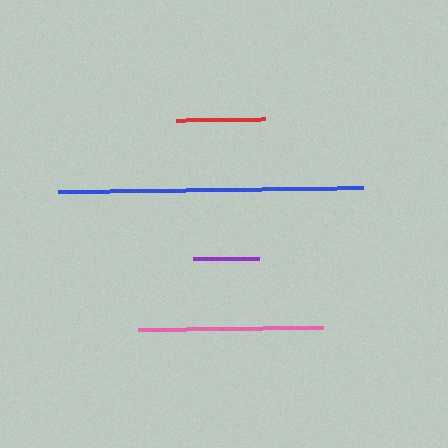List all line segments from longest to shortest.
From longest to shortest: blue, pink, red, purple.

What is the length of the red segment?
The red segment is approximately 89 pixels long.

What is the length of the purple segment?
The purple segment is approximately 66 pixels long.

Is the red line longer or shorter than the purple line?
The red line is longer than the purple line.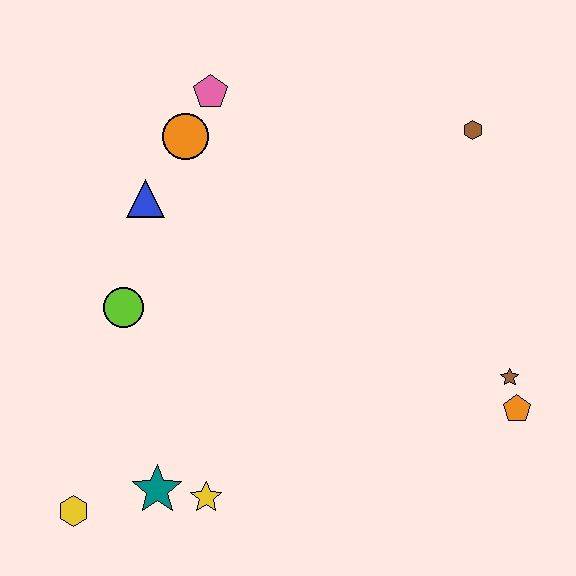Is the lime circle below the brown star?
No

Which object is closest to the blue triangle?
The orange circle is closest to the blue triangle.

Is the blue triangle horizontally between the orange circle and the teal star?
No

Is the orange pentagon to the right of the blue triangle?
Yes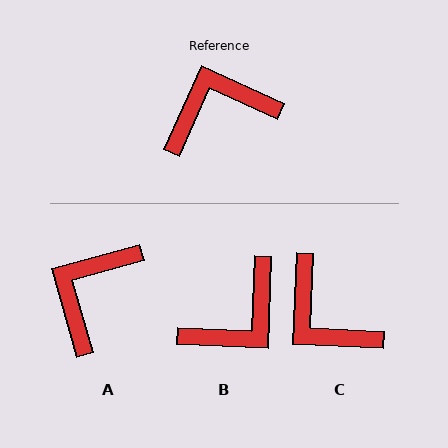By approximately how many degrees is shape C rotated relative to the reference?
Approximately 112 degrees counter-clockwise.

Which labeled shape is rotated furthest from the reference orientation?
B, about 158 degrees away.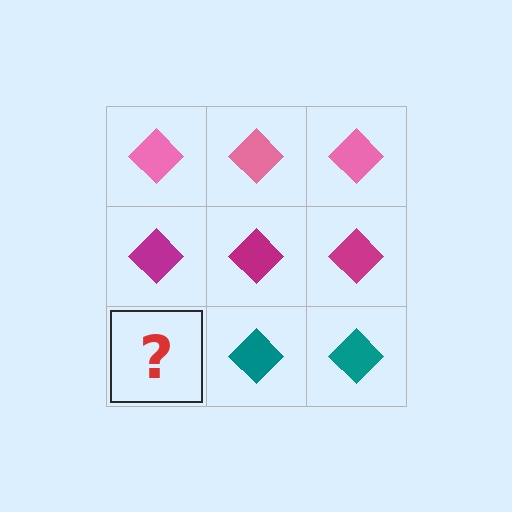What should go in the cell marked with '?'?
The missing cell should contain a teal diamond.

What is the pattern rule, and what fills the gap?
The rule is that each row has a consistent color. The gap should be filled with a teal diamond.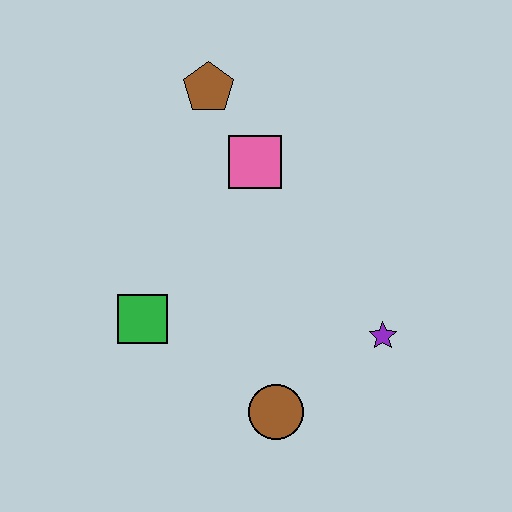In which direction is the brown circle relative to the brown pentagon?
The brown circle is below the brown pentagon.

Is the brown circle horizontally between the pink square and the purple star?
Yes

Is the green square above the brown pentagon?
No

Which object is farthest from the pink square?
The brown circle is farthest from the pink square.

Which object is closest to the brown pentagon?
The pink square is closest to the brown pentagon.